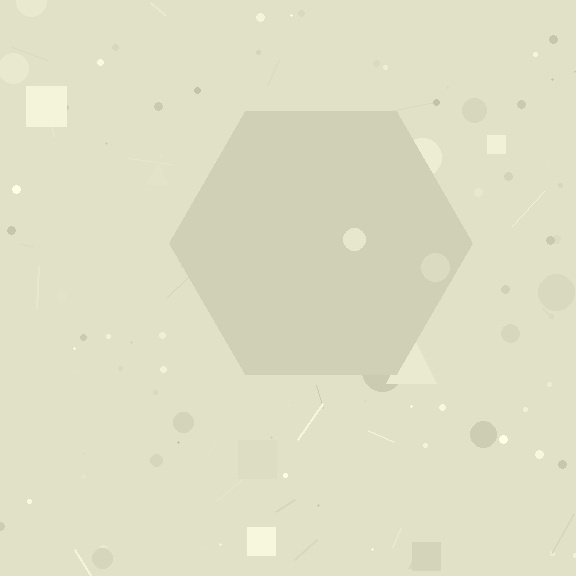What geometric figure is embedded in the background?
A hexagon is embedded in the background.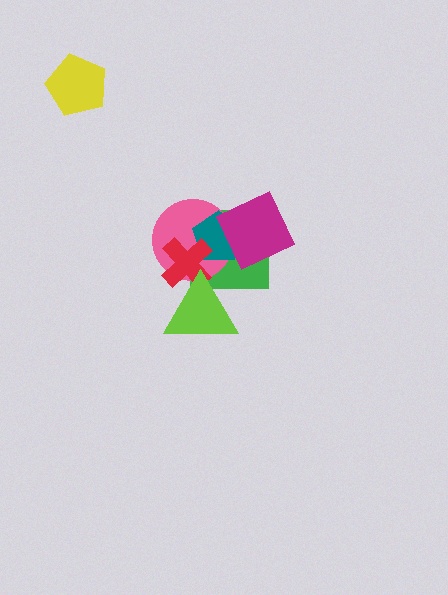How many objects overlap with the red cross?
4 objects overlap with the red cross.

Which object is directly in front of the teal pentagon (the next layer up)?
The magenta square is directly in front of the teal pentagon.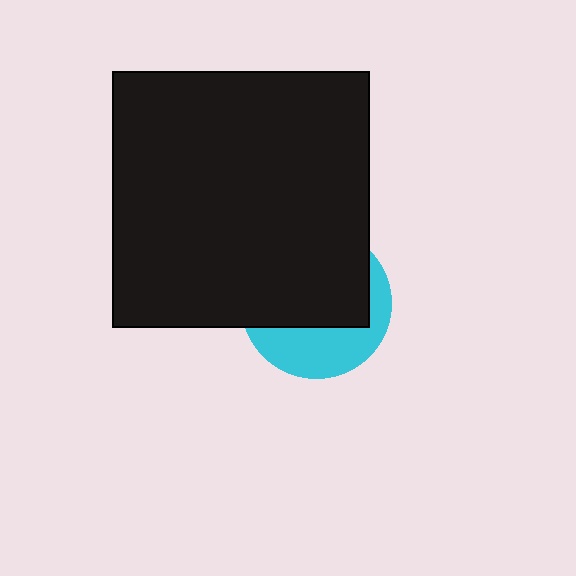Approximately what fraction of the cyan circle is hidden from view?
Roughly 62% of the cyan circle is hidden behind the black square.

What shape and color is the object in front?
The object in front is a black square.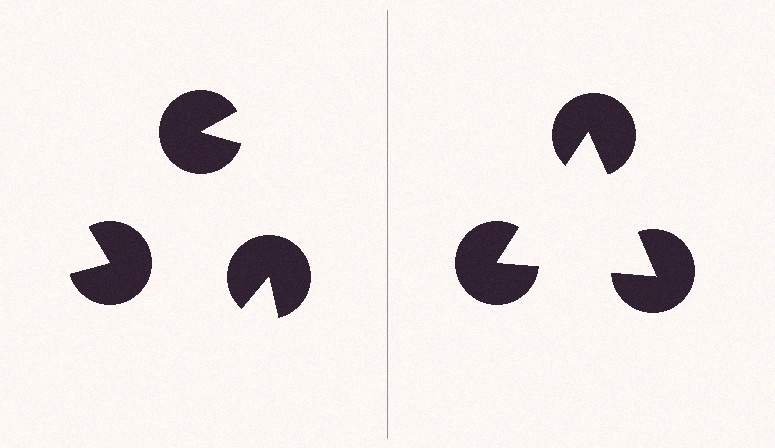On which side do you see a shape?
An illusory triangle appears on the right side. On the left side the wedge cuts are rotated, so no coherent shape forms.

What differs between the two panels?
The pac-man discs are positioned identically on both sides; only the wedge orientations differ. On the right they align to a triangle; on the left they are misaligned.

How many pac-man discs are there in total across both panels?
6 — 3 on each side.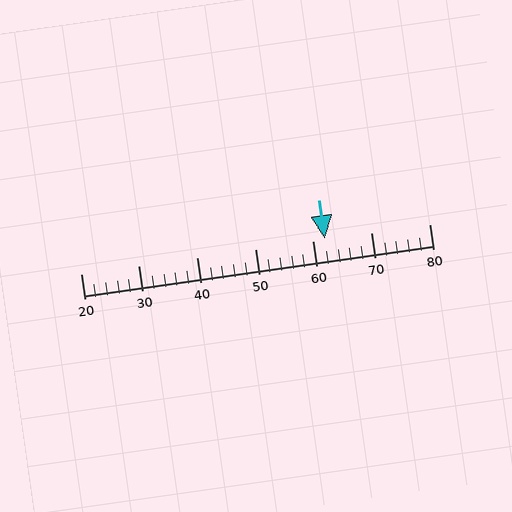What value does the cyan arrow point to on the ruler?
The cyan arrow points to approximately 62.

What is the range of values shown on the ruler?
The ruler shows values from 20 to 80.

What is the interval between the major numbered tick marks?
The major tick marks are spaced 10 units apart.